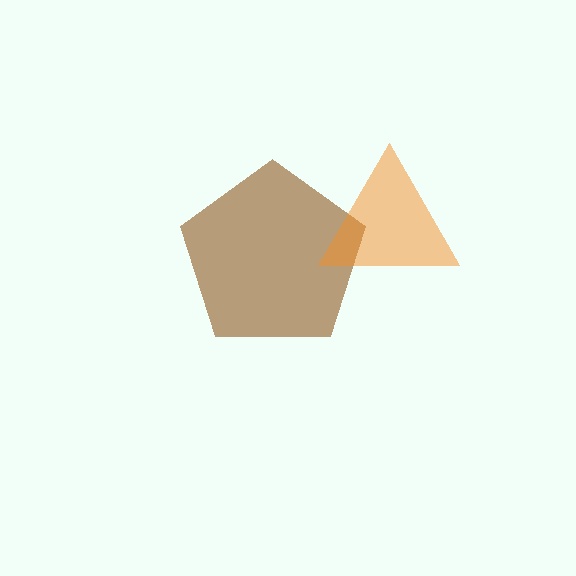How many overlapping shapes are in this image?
There are 2 overlapping shapes in the image.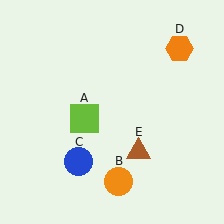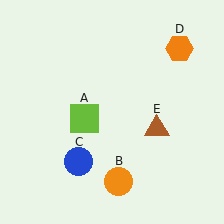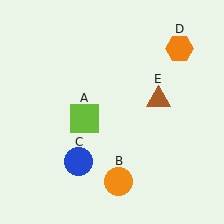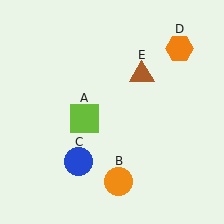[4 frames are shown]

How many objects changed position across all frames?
1 object changed position: brown triangle (object E).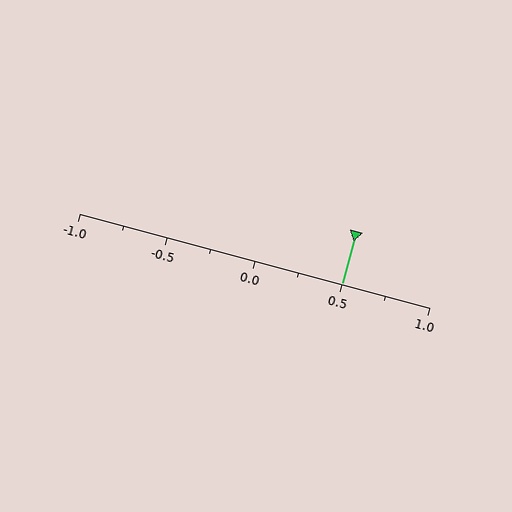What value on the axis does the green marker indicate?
The marker indicates approximately 0.5.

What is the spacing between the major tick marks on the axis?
The major ticks are spaced 0.5 apart.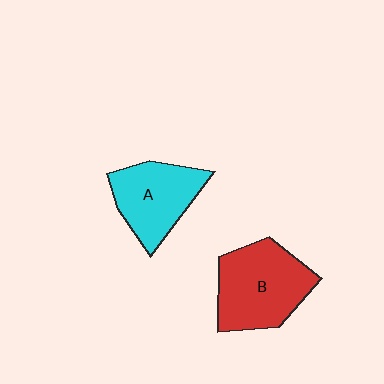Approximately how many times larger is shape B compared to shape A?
Approximately 1.2 times.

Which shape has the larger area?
Shape B (red).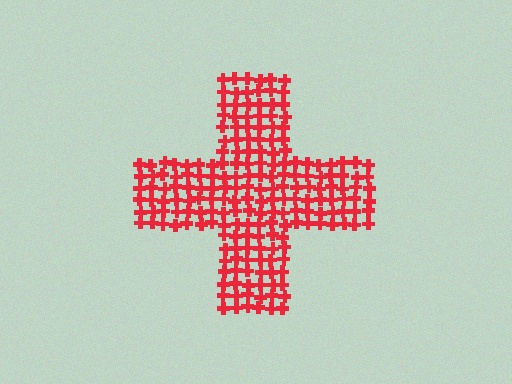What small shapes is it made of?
It is made of small crosses.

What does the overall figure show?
The overall figure shows a cross.